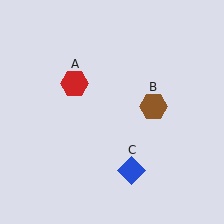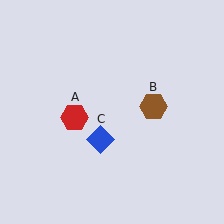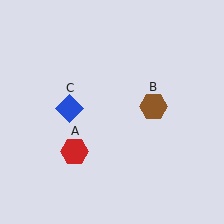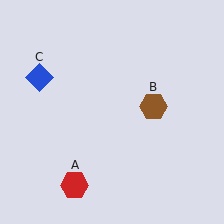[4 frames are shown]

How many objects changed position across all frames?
2 objects changed position: red hexagon (object A), blue diamond (object C).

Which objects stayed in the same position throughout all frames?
Brown hexagon (object B) remained stationary.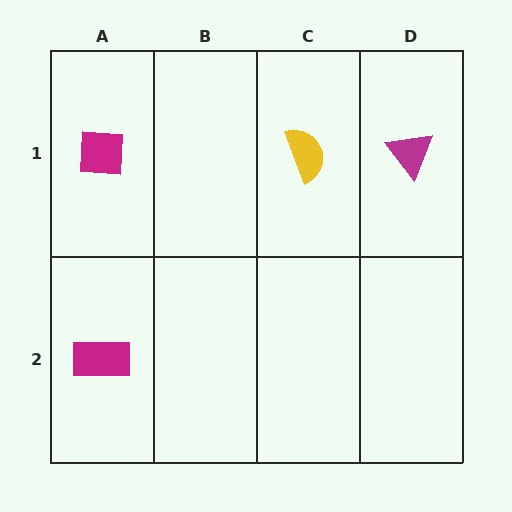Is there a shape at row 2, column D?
No, that cell is empty.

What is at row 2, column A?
A magenta rectangle.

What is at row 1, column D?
A magenta triangle.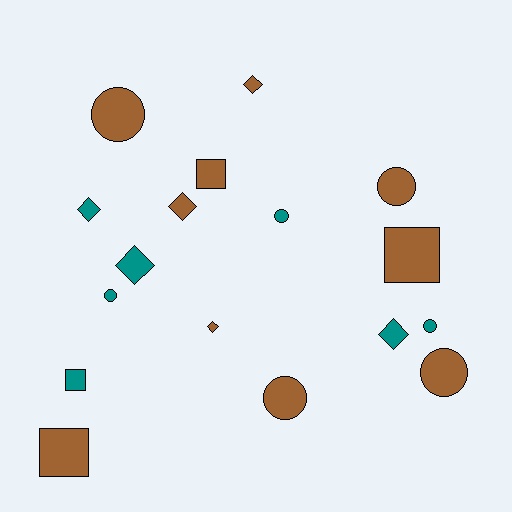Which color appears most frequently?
Brown, with 10 objects.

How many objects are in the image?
There are 17 objects.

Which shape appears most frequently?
Circle, with 7 objects.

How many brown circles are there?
There are 4 brown circles.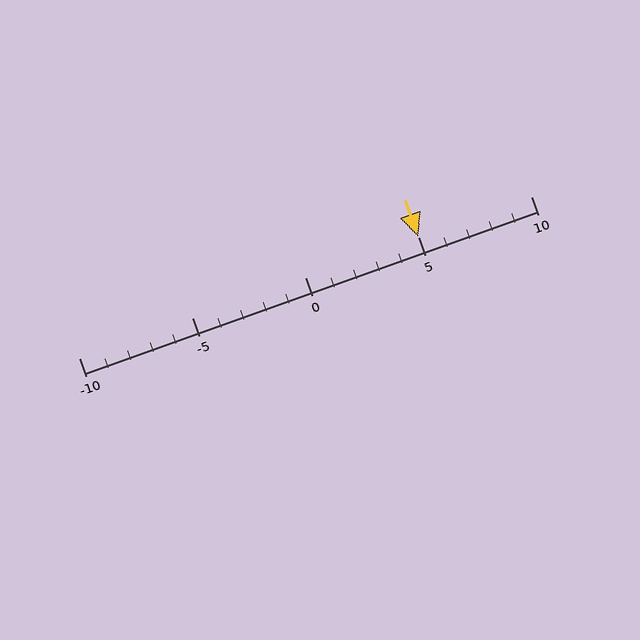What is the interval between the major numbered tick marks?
The major tick marks are spaced 5 units apart.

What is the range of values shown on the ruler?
The ruler shows values from -10 to 10.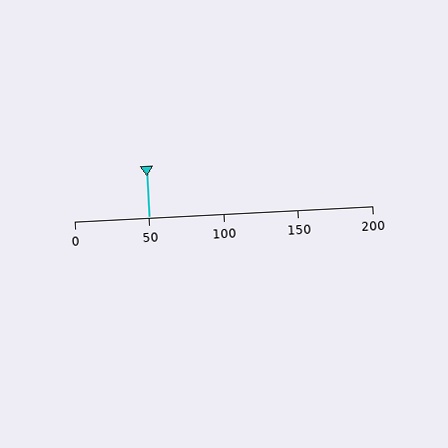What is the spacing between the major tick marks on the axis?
The major ticks are spaced 50 apart.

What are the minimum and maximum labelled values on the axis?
The axis runs from 0 to 200.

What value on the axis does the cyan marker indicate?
The marker indicates approximately 50.